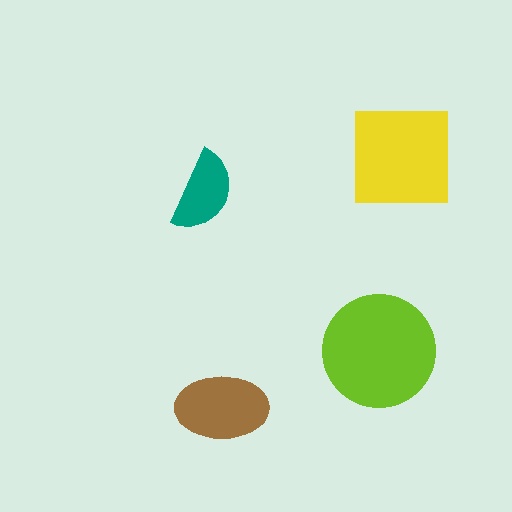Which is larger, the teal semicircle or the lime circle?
The lime circle.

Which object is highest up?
The yellow square is topmost.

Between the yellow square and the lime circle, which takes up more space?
The lime circle.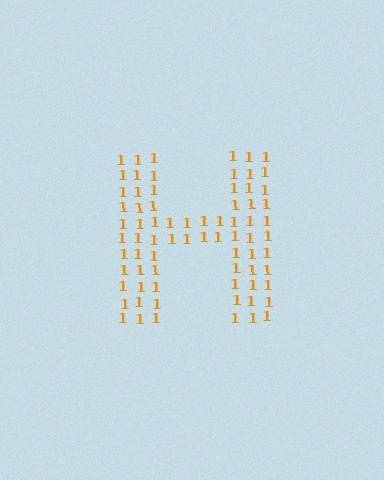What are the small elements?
The small elements are digit 1's.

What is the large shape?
The large shape is the letter H.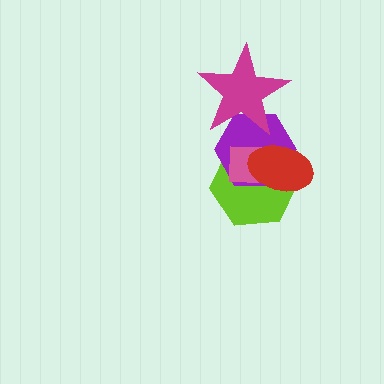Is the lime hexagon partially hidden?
Yes, it is partially covered by another shape.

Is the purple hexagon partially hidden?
Yes, it is partially covered by another shape.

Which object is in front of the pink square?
The red ellipse is in front of the pink square.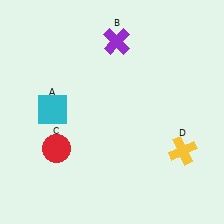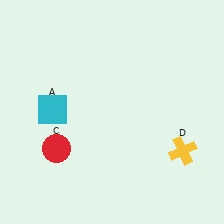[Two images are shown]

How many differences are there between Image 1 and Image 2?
There is 1 difference between the two images.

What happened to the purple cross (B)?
The purple cross (B) was removed in Image 2. It was in the top-right area of Image 1.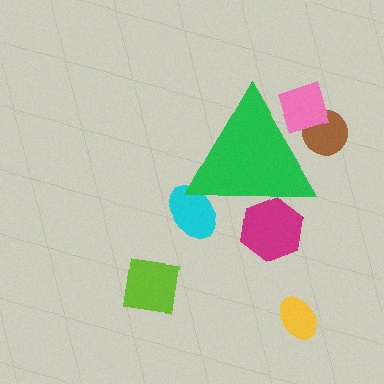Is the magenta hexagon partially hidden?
Yes, the magenta hexagon is partially hidden behind the green triangle.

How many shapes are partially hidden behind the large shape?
4 shapes are partially hidden.